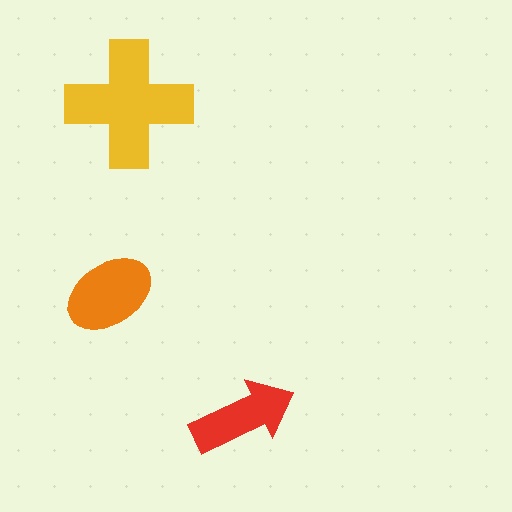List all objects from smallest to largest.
The red arrow, the orange ellipse, the yellow cross.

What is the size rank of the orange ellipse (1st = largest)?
2nd.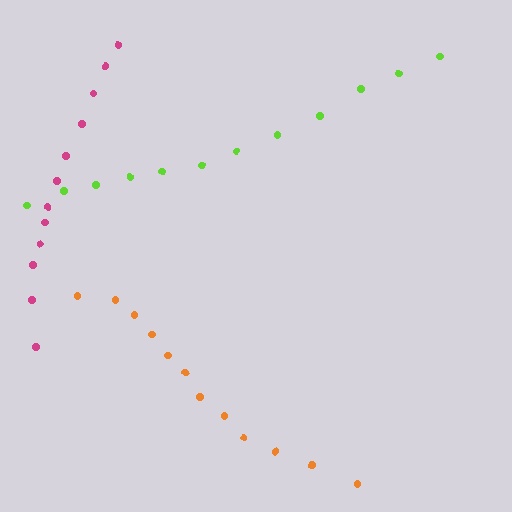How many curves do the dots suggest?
There are 3 distinct paths.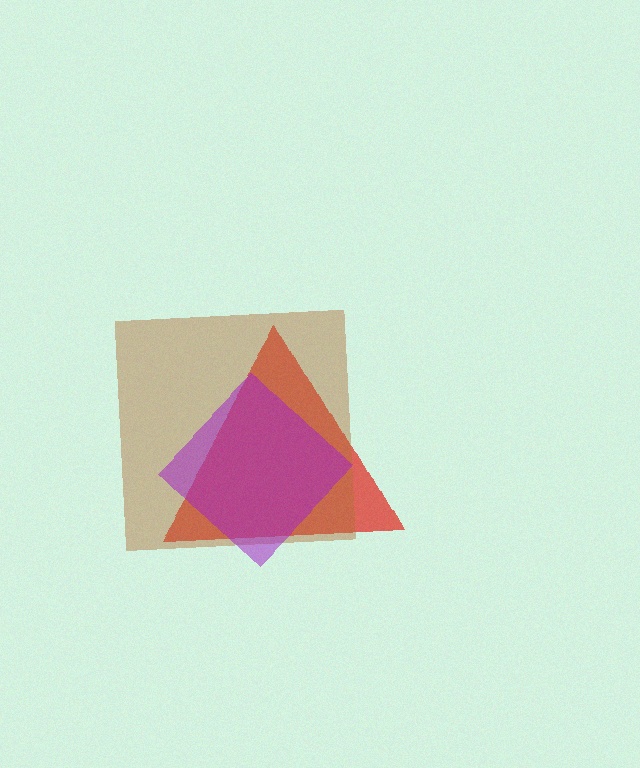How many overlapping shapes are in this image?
There are 3 overlapping shapes in the image.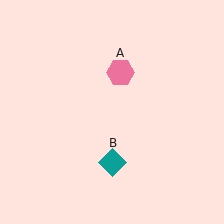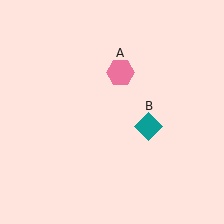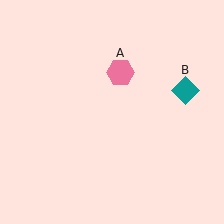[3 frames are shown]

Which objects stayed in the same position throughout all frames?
Pink hexagon (object A) remained stationary.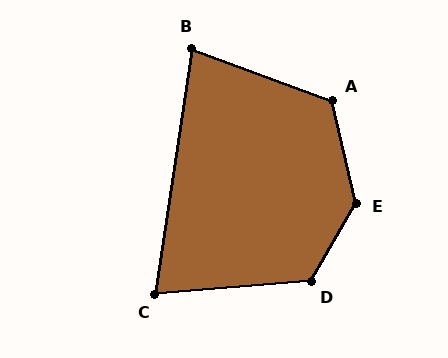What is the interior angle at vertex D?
Approximately 125 degrees (obtuse).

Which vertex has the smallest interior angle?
C, at approximately 77 degrees.